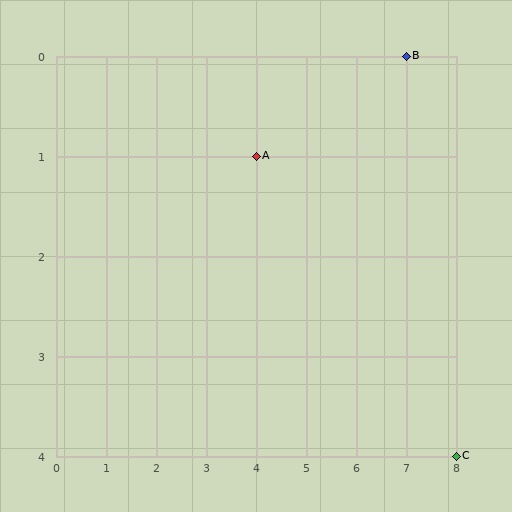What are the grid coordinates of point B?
Point B is at grid coordinates (7, 0).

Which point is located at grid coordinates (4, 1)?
Point A is at (4, 1).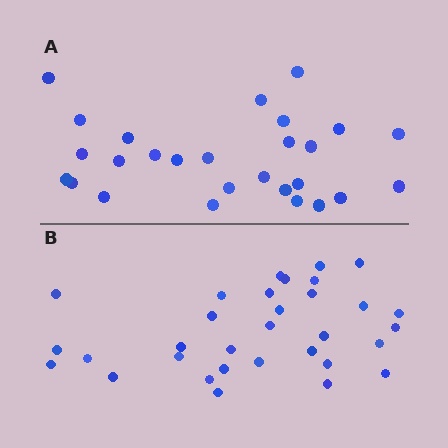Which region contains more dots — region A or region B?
Region B (the bottom region) has more dots.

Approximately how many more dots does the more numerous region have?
Region B has about 5 more dots than region A.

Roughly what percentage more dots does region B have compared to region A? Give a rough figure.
About 20% more.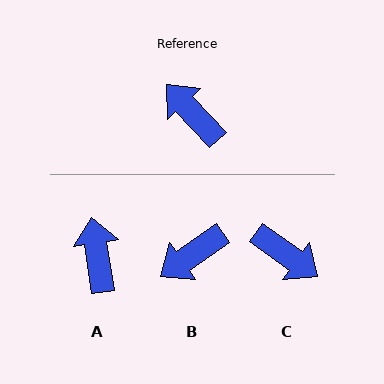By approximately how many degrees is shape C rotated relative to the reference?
Approximately 169 degrees clockwise.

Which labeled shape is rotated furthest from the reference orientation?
C, about 169 degrees away.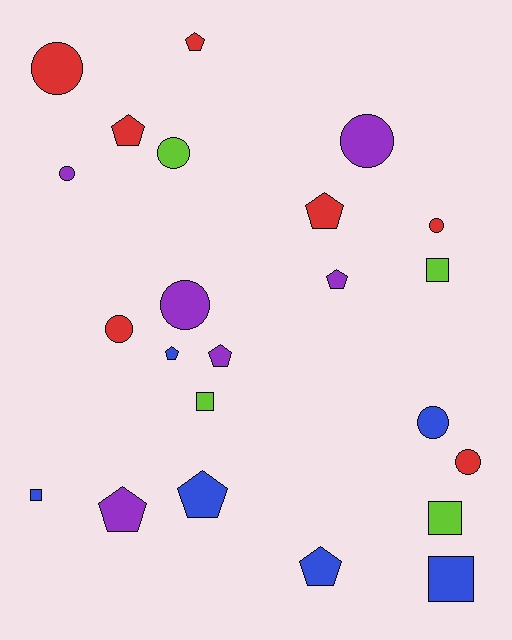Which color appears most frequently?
Red, with 7 objects.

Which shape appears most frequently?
Pentagon, with 9 objects.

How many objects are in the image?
There are 23 objects.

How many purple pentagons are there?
There are 3 purple pentagons.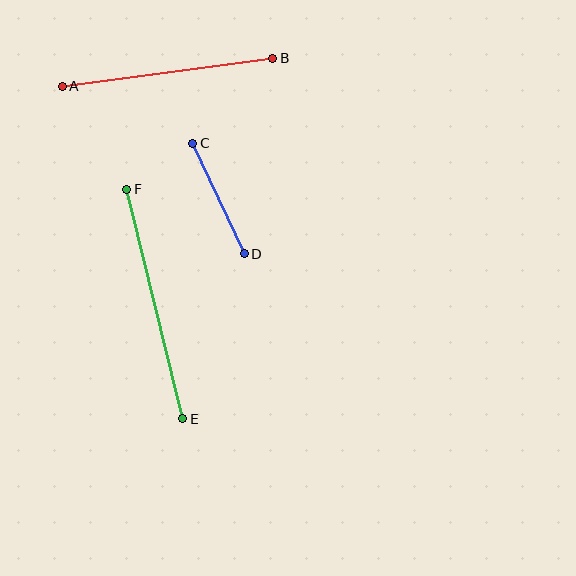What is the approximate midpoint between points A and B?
The midpoint is at approximately (168, 72) pixels.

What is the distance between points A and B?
The distance is approximately 212 pixels.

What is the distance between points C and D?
The distance is approximately 122 pixels.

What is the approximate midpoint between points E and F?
The midpoint is at approximately (155, 304) pixels.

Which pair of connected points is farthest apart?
Points E and F are farthest apart.